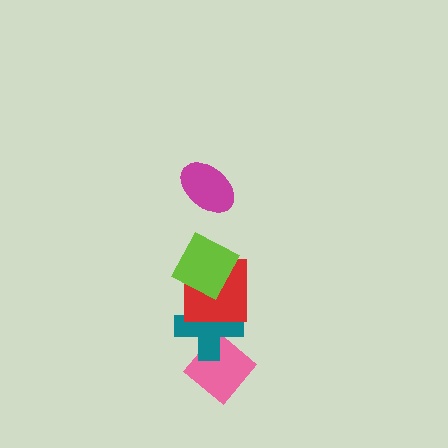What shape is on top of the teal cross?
The red square is on top of the teal cross.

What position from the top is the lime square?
The lime square is 2nd from the top.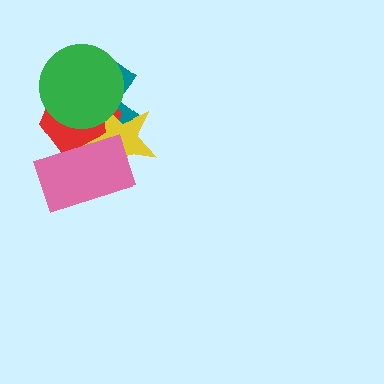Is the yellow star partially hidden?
Yes, it is partially covered by another shape.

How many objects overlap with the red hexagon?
4 objects overlap with the red hexagon.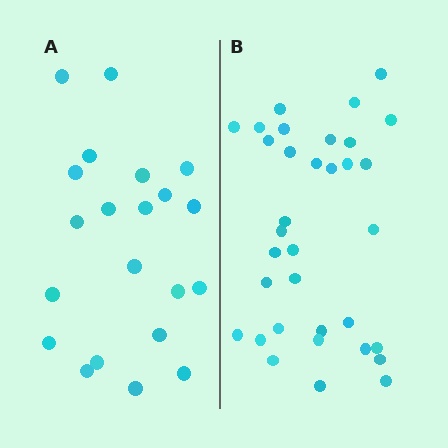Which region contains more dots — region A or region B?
Region B (the right region) has more dots.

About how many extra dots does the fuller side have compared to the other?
Region B has approximately 15 more dots than region A.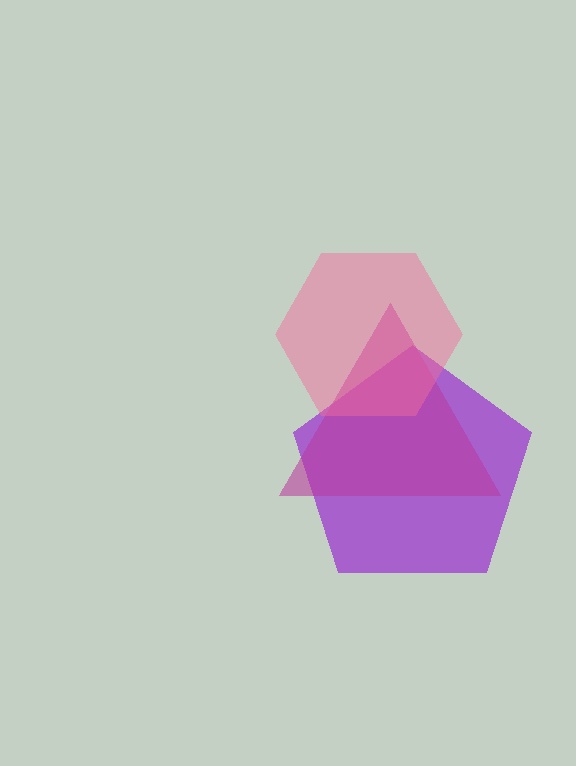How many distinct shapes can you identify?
There are 3 distinct shapes: a purple pentagon, a magenta triangle, a pink hexagon.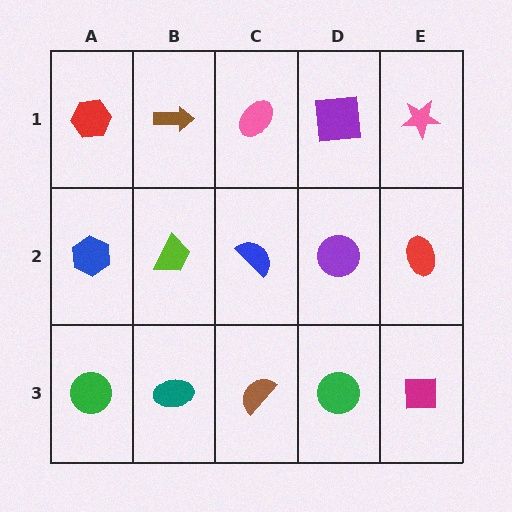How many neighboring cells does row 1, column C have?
3.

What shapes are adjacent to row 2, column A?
A red hexagon (row 1, column A), a green circle (row 3, column A), a lime trapezoid (row 2, column B).